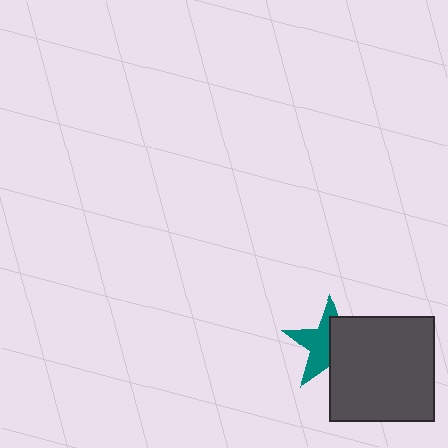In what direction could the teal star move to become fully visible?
The teal star could move left. That would shift it out from behind the dark gray square entirely.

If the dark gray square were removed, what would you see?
You would see the complete teal star.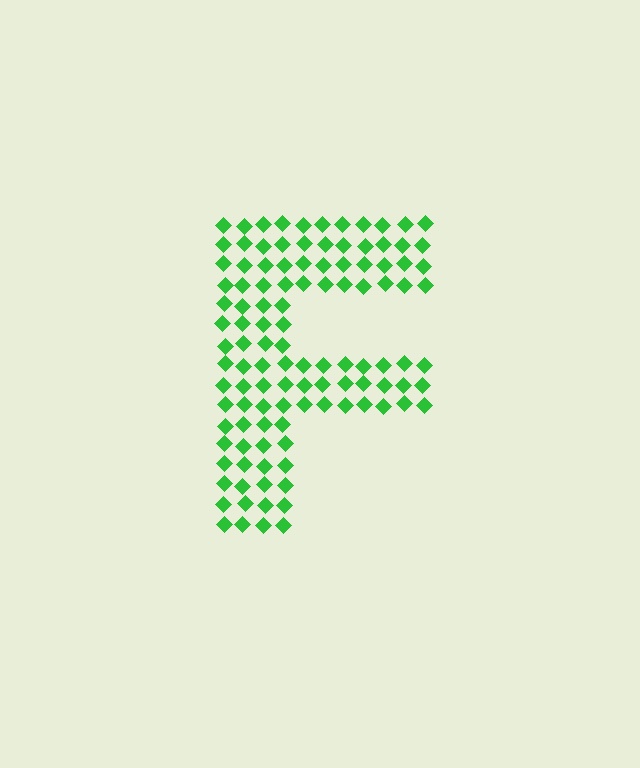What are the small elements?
The small elements are diamonds.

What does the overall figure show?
The overall figure shows the letter F.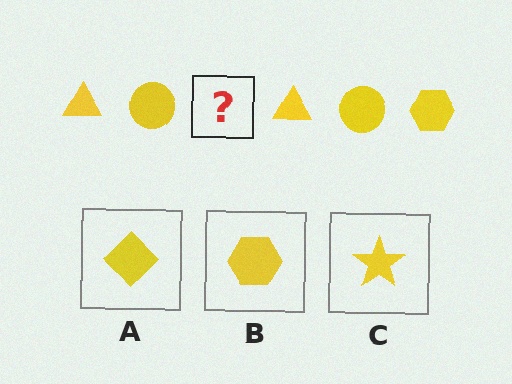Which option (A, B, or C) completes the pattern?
B.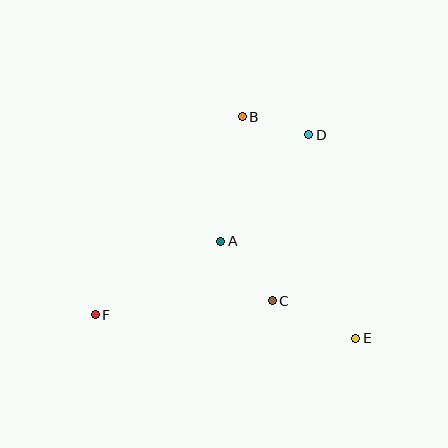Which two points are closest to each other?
Points B and D are closest to each other.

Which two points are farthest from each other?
Points D and F are farthest from each other.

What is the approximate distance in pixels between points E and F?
The distance between E and F is approximately 262 pixels.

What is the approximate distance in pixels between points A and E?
The distance between A and E is approximately 167 pixels.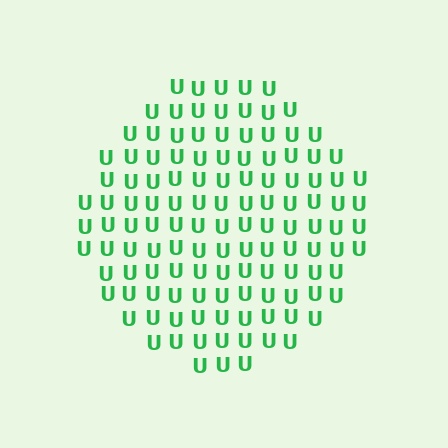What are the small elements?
The small elements are letter U's.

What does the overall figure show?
The overall figure shows a circle.